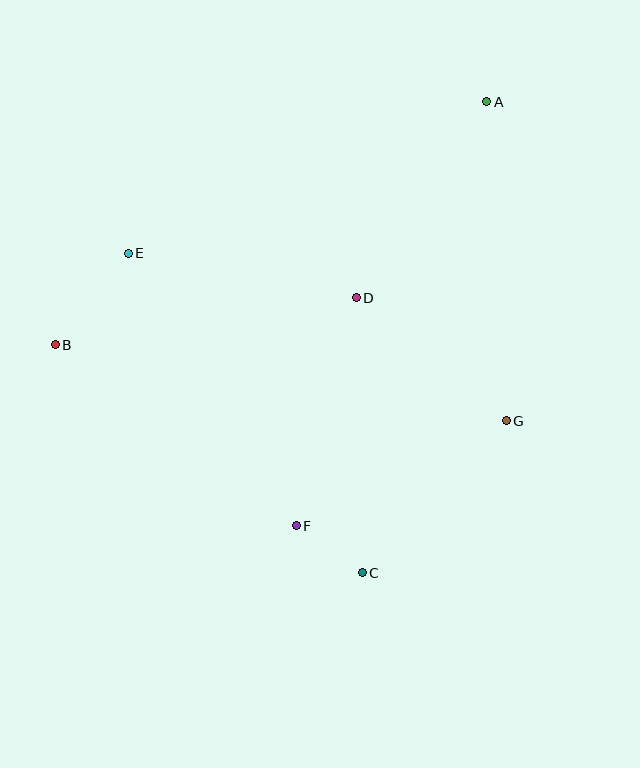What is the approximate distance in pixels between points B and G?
The distance between B and G is approximately 457 pixels.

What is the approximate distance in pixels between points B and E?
The distance between B and E is approximately 117 pixels.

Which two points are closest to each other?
Points C and F are closest to each other.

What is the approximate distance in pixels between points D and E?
The distance between D and E is approximately 232 pixels.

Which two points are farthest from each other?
Points A and B are farthest from each other.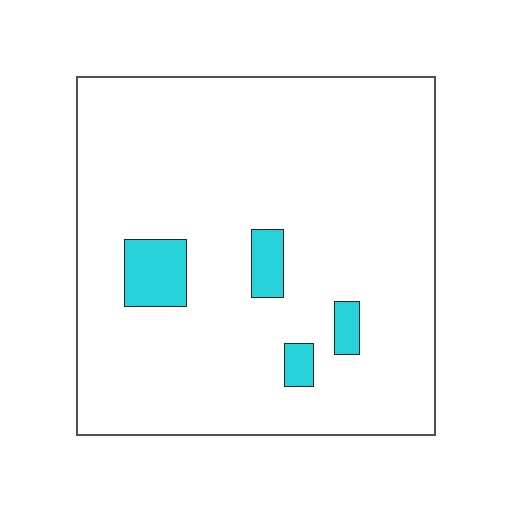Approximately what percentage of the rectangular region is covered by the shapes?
Approximately 5%.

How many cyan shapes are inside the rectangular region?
4.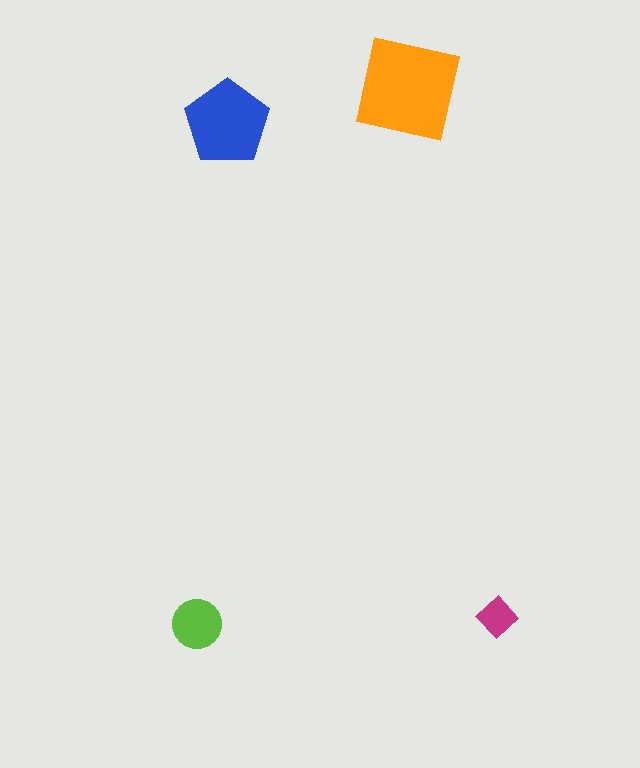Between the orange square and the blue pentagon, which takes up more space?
The orange square.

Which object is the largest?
The orange square.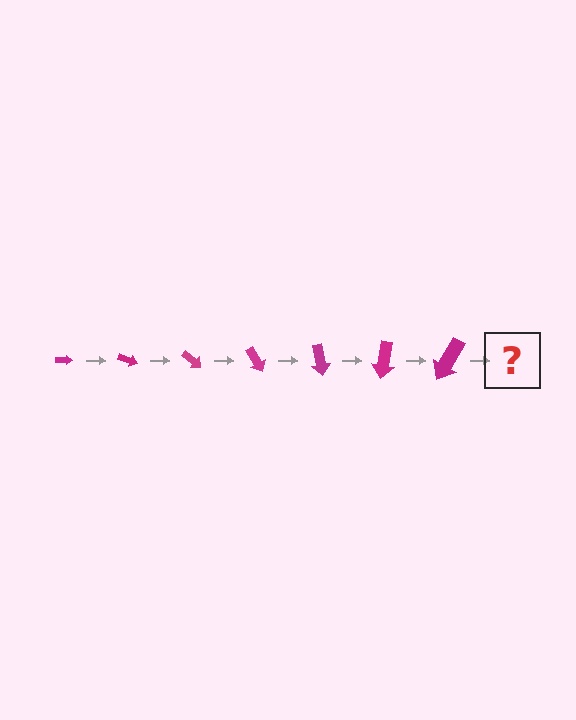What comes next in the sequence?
The next element should be an arrow, larger than the previous one and rotated 140 degrees from the start.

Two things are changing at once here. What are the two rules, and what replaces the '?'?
The two rules are that the arrow grows larger each step and it rotates 20 degrees each step. The '?' should be an arrow, larger than the previous one and rotated 140 degrees from the start.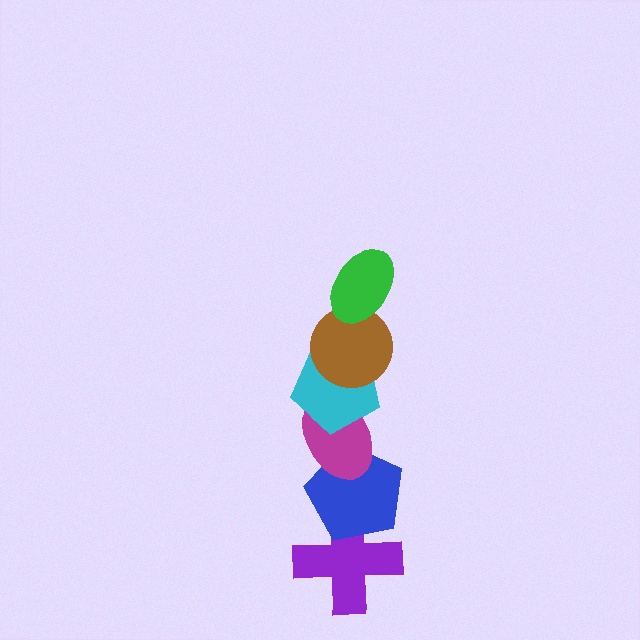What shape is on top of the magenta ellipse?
The cyan pentagon is on top of the magenta ellipse.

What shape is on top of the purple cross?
The blue pentagon is on top of the purple cross.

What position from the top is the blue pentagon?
The blue pentagon is 5th from the top.